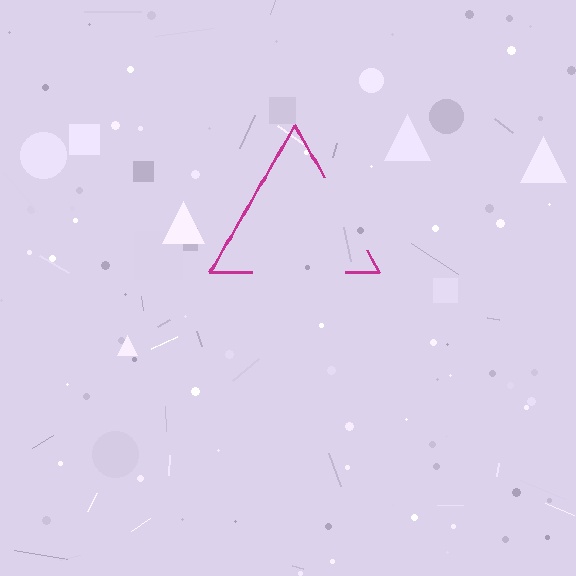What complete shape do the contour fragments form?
The contour fragments form a triangle.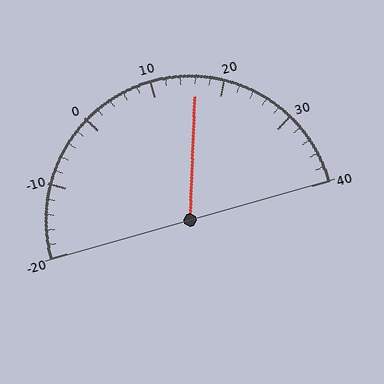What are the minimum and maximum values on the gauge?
The gauge ranges from -20 to 40.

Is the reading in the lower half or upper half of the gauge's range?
The reading is in the upper half of the range (-20 to 40).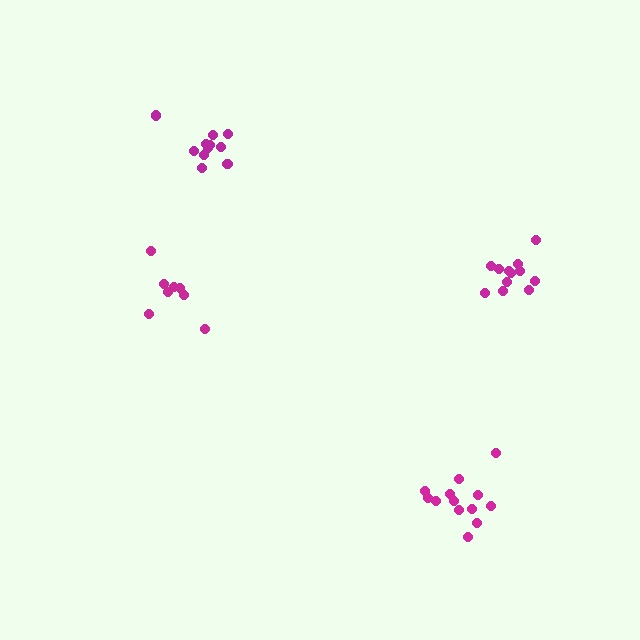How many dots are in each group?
Group 1: 8 dots, Group 2: 13 dots, Group 3: 12 dots, Group 4: 12 dots (45 total).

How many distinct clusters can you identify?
There are 4 distinct clusters.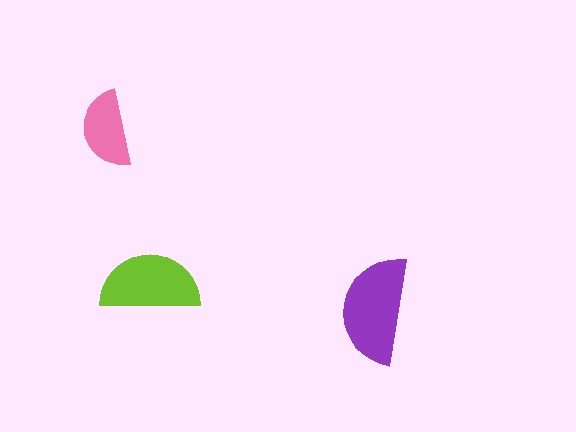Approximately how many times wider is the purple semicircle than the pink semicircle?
About 1.5 times wider.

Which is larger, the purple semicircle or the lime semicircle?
The purple one.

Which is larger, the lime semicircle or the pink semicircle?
The lime one.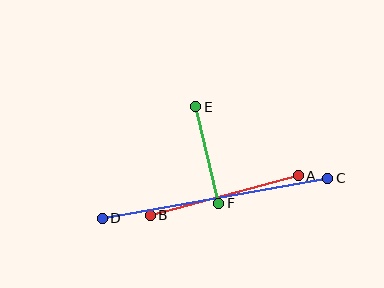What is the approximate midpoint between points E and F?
The midpoint is at approximately (207, 155) pixels.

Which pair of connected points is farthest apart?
Points C and D are farthest apart.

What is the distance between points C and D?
The distance is approximately 229 pixels.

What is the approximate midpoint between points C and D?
The midpoint is at approximately (215, 198) pixels.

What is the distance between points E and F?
The distance is approximately 99 pixels.